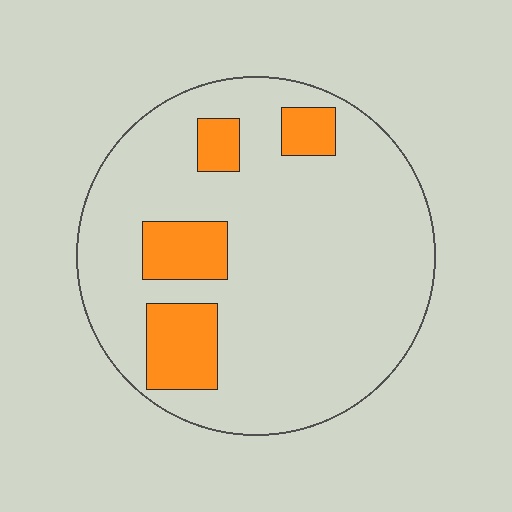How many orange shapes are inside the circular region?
4.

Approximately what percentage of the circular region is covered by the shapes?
Approximately 15%.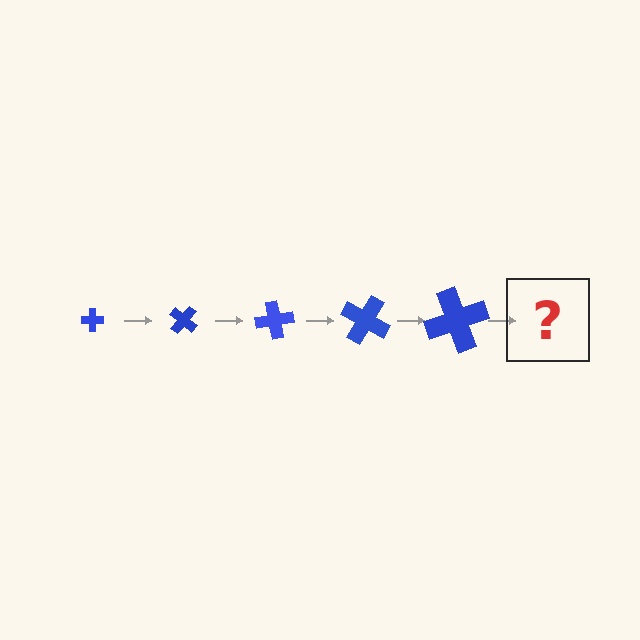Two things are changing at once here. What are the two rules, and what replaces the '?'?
The two rules are that the cross grows larger each step and it rotates 40 degrees each step. The '?' should be a cross, larger than the previous one and rotated 200 degrees from the start.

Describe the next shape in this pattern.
It should be a cross, larger than the previous one and rotated 200 degrees from the start.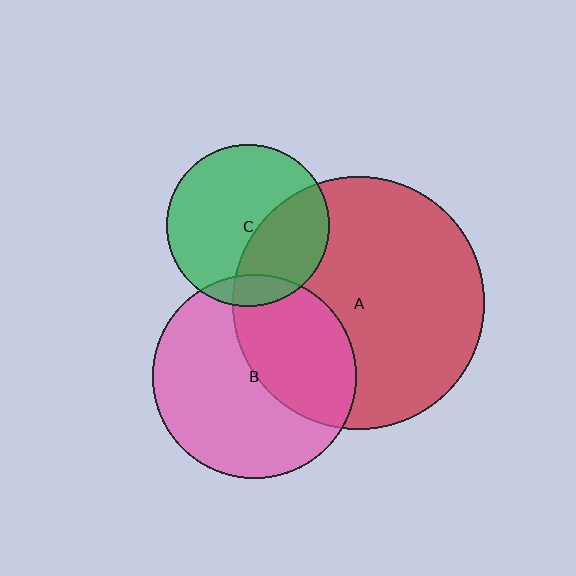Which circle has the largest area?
Circle A (red).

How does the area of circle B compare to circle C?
Approximately 1.6 times.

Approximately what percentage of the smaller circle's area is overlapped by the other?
Approximately 10%.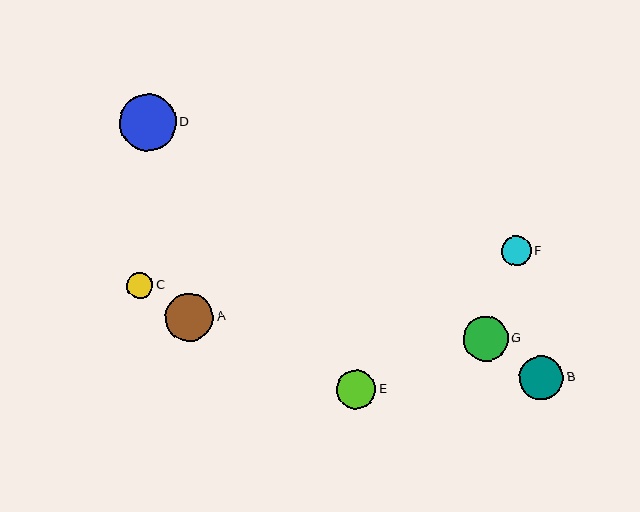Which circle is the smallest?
Circle C is the smallest with a size of approximately 27 pixels.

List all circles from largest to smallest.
From largest to smallest: D, A, G, B, E, F, C.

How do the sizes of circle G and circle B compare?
Circle G and circle B are approximately the same size.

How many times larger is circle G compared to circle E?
Circle G is approximately 1.1 times the size of circle E.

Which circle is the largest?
Circle D is the largest with a size of approximately 56 pixels.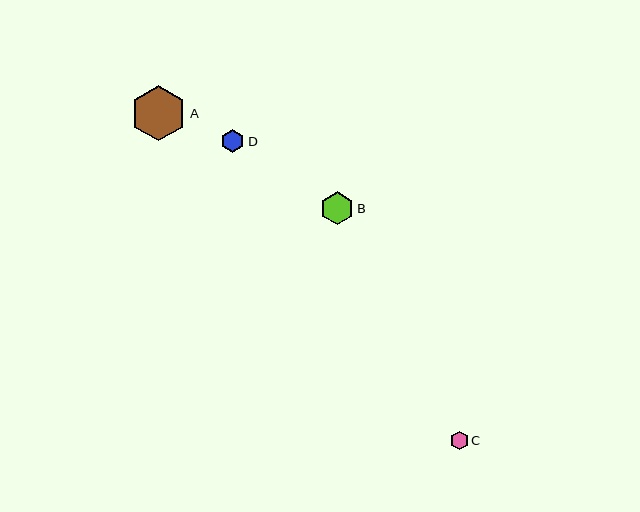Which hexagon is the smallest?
Hexagon C is the smallest with a size of approximately 18 pixels.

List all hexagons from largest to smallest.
From largest to smallest: A, B, D, C.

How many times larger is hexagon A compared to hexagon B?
Hexagon A is approximately 1.7 times the size of hexagon B.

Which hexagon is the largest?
Hexagon A is the largest with a size of approximately 55 pixels.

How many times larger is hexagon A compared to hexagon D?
Hexagon A is approximately 2.4 times the size of hexagon D.